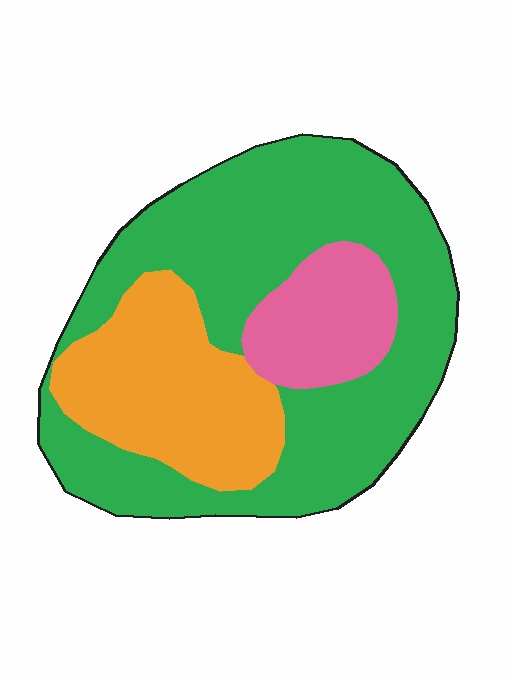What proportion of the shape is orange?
Orange takes up about one quarter (1/4) of the shape.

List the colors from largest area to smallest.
From largest to smallest: green, orange, pink.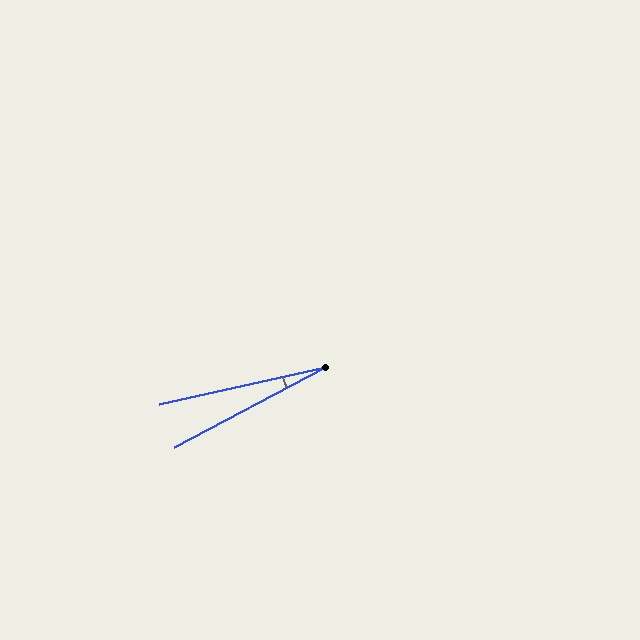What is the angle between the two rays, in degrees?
Approximately 15 degrees.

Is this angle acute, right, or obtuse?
It is acute.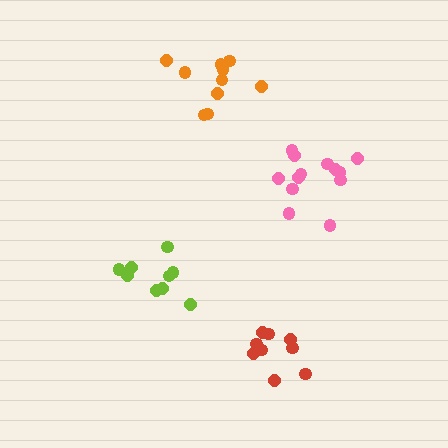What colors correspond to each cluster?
The clusters are colored: lime, red, pink, orange.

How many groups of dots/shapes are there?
There are 4 groups.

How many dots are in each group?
Group 1: 9 dots, Group 2: 9 dots, Group 3: 13 dots, Group 4: 10 dots (41 total).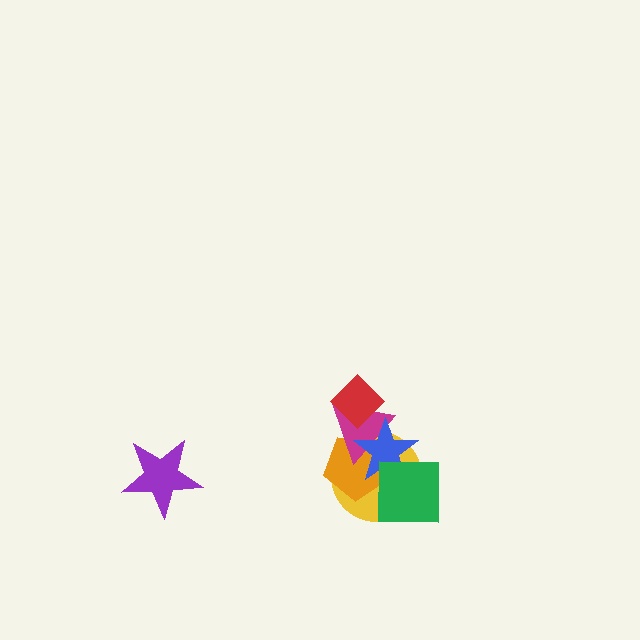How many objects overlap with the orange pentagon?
4 objects overlap with the orange pentagon.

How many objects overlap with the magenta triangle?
4 objects overlap with the magenta triangle.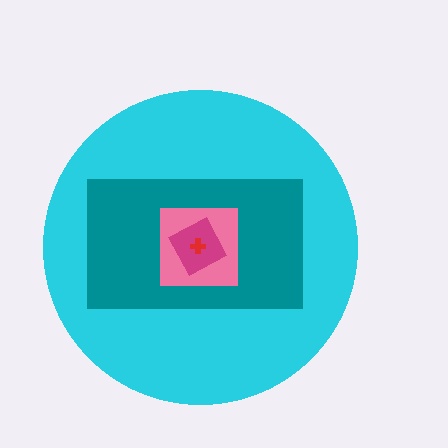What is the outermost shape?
The cyan circle.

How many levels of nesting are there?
5.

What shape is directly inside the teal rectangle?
The pink square.